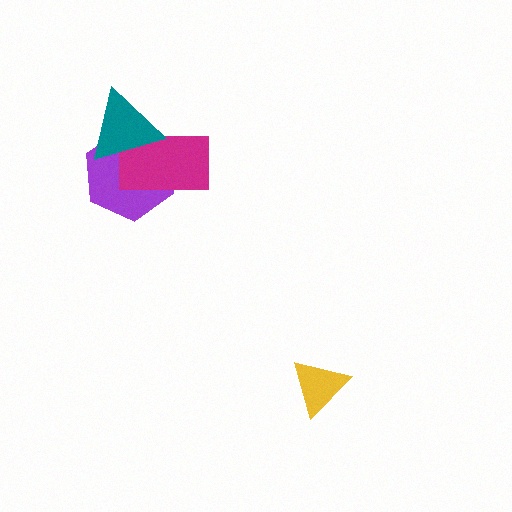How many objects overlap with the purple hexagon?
2 objects overlap with the purple hexagon.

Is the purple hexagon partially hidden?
Yes, it is partially covered by another shape.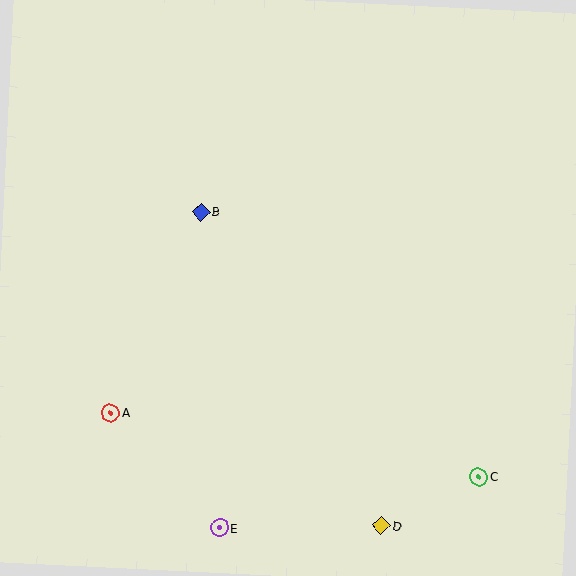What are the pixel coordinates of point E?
Point E is at (220, 528).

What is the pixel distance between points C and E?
The distance between C and E is 264 pixels.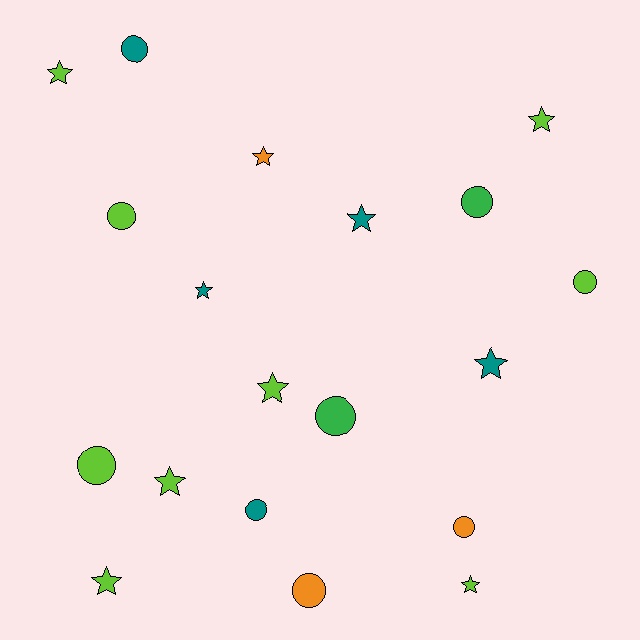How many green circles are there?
There are 2 green circles.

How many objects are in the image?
There are 19 objects.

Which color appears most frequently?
Lime, with 9 objects.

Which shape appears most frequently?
Star, with 10 objects.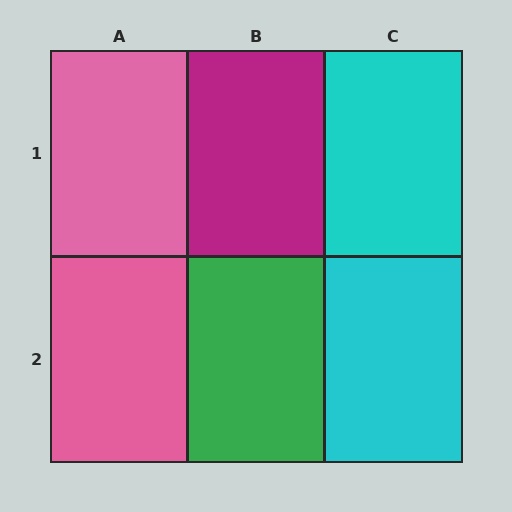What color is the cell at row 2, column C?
Cyan.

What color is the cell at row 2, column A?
Pink.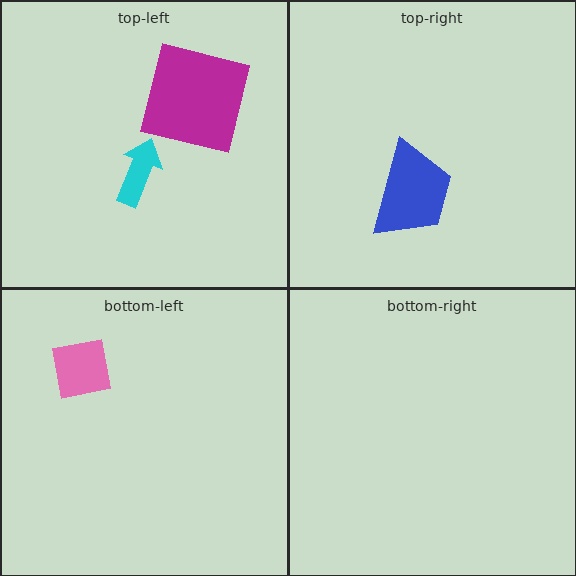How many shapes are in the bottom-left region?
1.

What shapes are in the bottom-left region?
The pink square.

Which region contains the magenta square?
The top-left region.